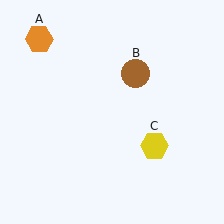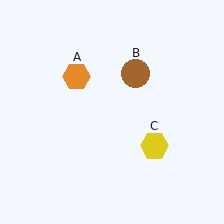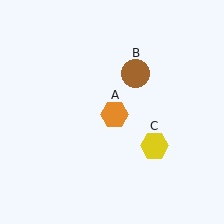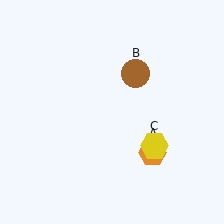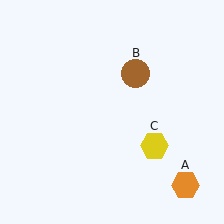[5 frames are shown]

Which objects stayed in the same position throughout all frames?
Brown circle (object B) and yellow hexagon (object C) remained stationary.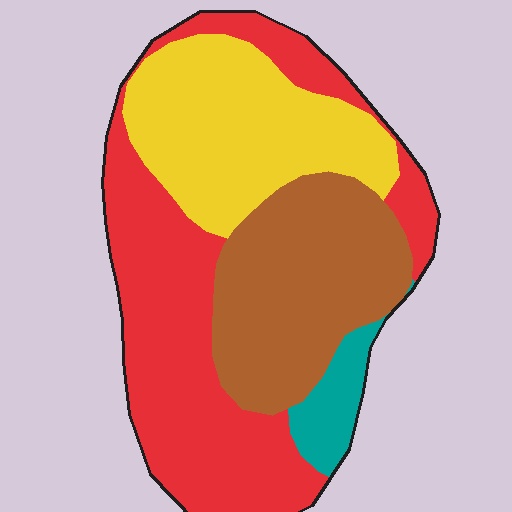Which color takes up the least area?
Teal, at roughly 5%.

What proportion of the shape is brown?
Brown covers around 25% of the shape.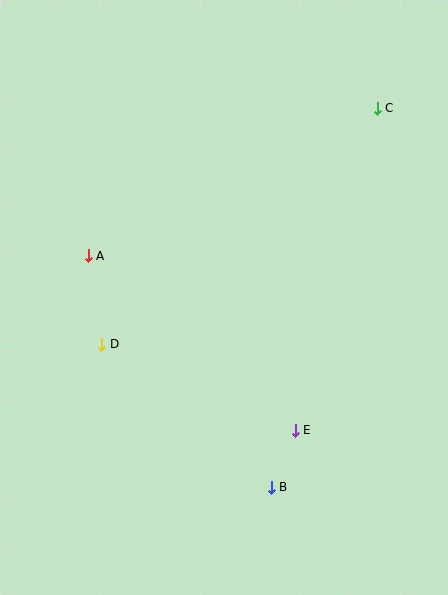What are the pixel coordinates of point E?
Point E is at (295, 430).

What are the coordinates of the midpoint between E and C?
The midpoint between E and C is at (336, 269).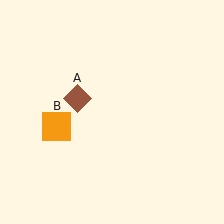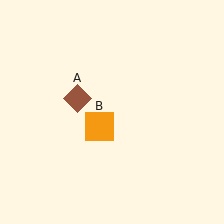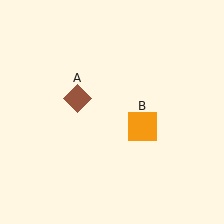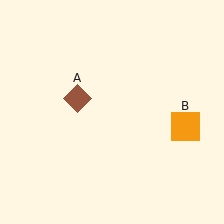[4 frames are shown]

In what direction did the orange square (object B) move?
The orange square (object B) moved right.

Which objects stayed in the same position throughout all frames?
Brown diamond (object A) remained stationary.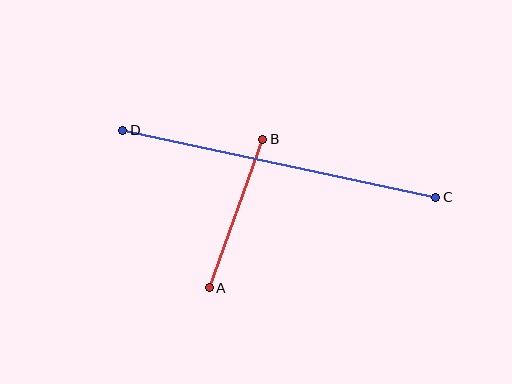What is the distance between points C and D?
The distance is approximately 320 pixels.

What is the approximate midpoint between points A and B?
The midpoint is at approximately (236, 214) pixels.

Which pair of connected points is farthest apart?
Points C and D are farthest apart.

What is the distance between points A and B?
The distance is approximately 158 pixels.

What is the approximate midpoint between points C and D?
The midpoint is at approximately (279, 164) pixels.